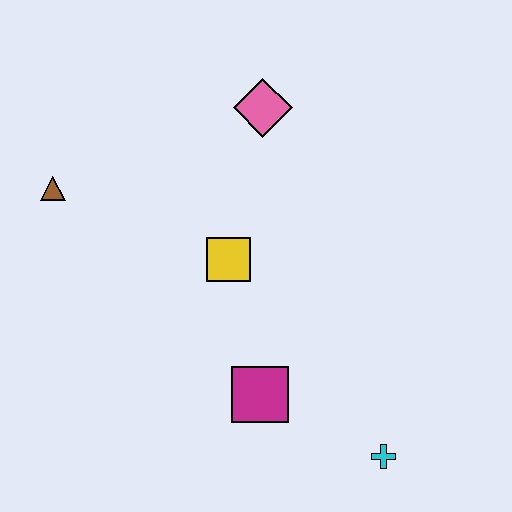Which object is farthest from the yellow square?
The cyan cross is farthest from the yellow square.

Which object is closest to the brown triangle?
The yellow square is closest to the brown triangle.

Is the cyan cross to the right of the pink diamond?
Yes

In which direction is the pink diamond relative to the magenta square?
The pink diamond is above the magenta square.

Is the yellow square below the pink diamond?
Yes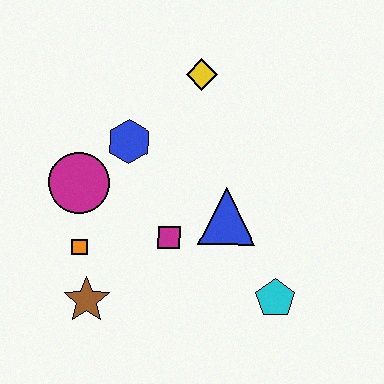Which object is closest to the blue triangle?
The magenta square is closest to the blue triangle.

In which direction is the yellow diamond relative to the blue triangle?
The yellow diamond is above the blue triangle.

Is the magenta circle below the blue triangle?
No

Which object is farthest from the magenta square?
The yellow diamond is farthest from the magenta square.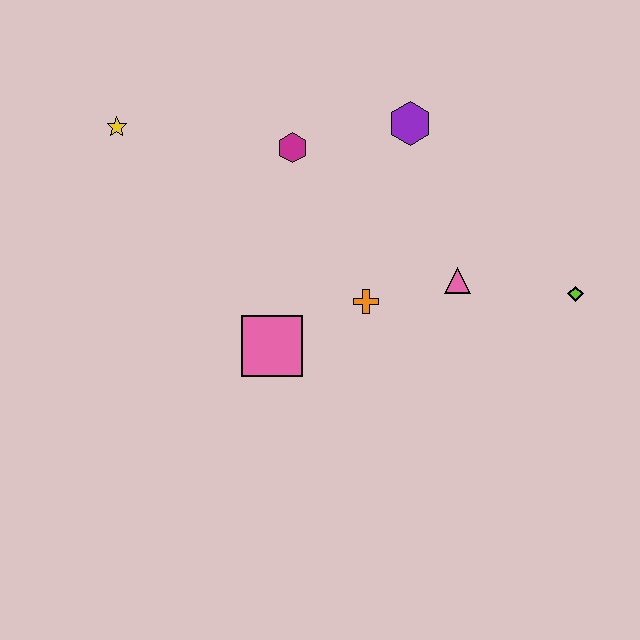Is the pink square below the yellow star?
Yes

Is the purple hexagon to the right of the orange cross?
Yes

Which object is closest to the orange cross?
The pink triangle is closest to the orange cross.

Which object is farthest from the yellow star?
The lime diamond is farthest from the yellow star.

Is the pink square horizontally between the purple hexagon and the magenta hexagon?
No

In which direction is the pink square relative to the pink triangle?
The pink square is to the left of the pink triangle.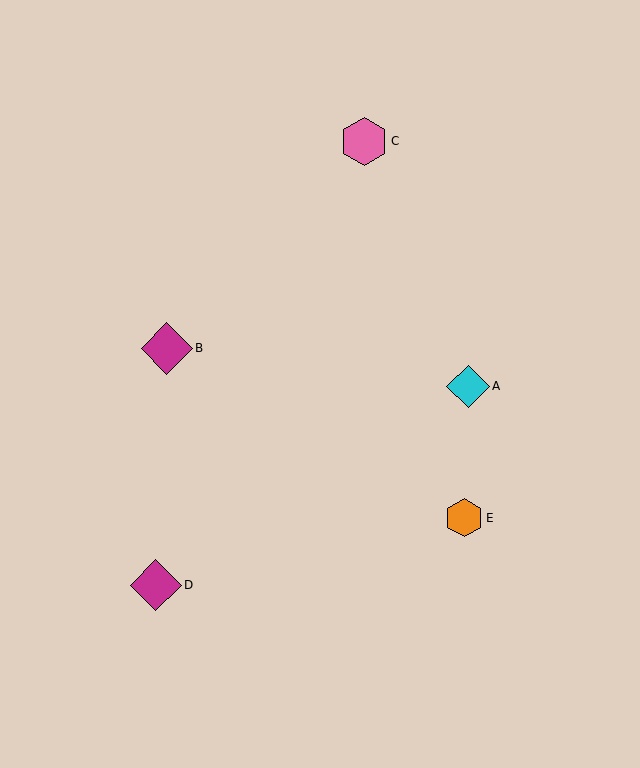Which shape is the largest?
The magenta diamond (labeled B) is the largest.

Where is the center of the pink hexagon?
The center of the pink hexagon is at (364, 141).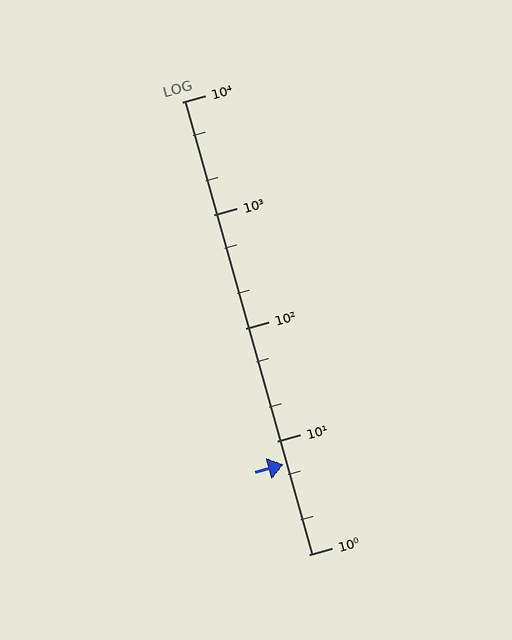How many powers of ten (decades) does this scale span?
The scale spans 4 decades, from 1 to 10000.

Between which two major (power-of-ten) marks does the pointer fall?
The pointer is between 1 and 10.